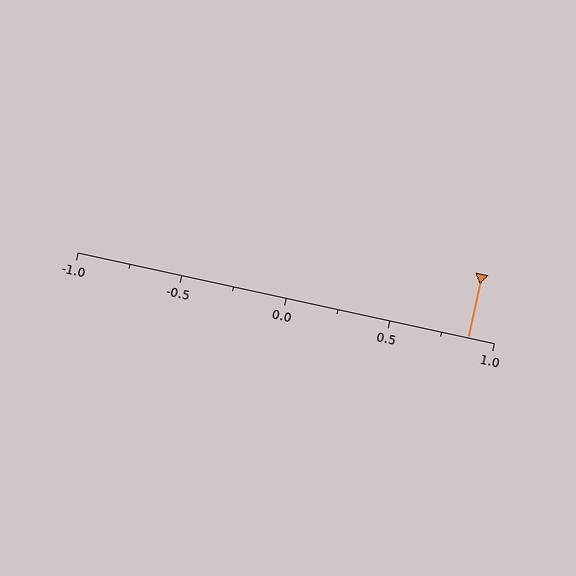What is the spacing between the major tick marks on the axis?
The major ticks are spaced 0.5 apart.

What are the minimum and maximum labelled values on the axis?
The axis runs from -1.0 to 1.0.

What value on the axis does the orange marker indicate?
The marker indicates approximately 0.88.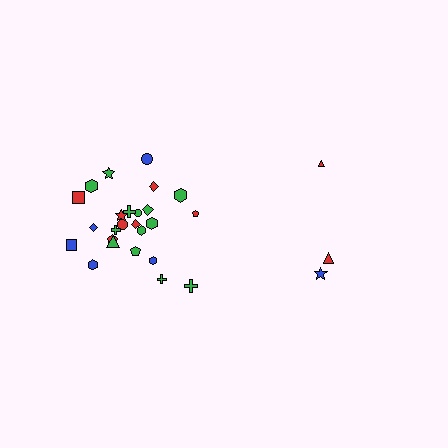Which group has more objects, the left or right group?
The left group.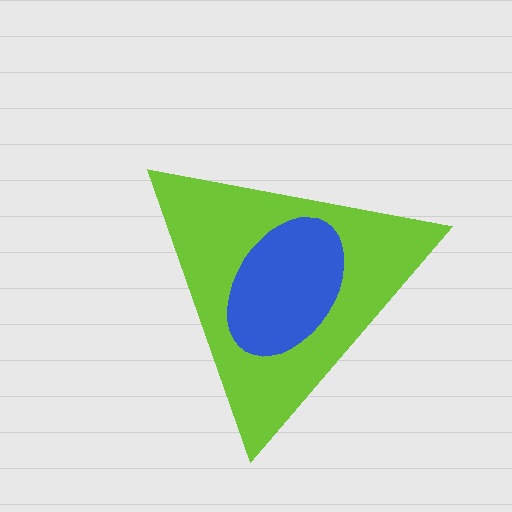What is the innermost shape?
The blue ellipse.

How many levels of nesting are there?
2.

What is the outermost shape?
The lime triangle.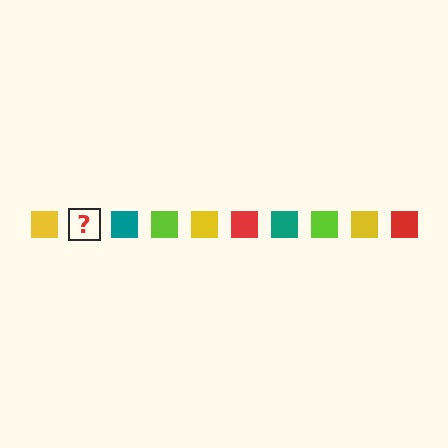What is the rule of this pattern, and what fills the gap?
The rule is that the pattern cycles through yellow, red, teal, lime squares. The gap should be filled with a red square.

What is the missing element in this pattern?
The missing element is a red square.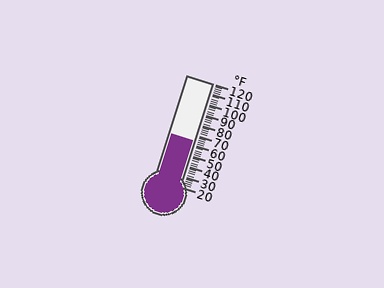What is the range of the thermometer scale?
The thermometer scale ranges from 20°F to 120°F.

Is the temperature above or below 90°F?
The temperature is below 90°F.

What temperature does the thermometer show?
The thermometer shows approximately 64°F.